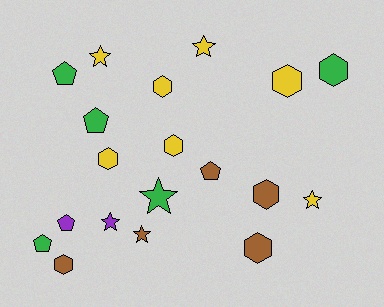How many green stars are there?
There is 1 green star.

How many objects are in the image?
There are 19 objects.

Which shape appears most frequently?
Hexagon, with 8 objects.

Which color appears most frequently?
Yellow, with 7 objects.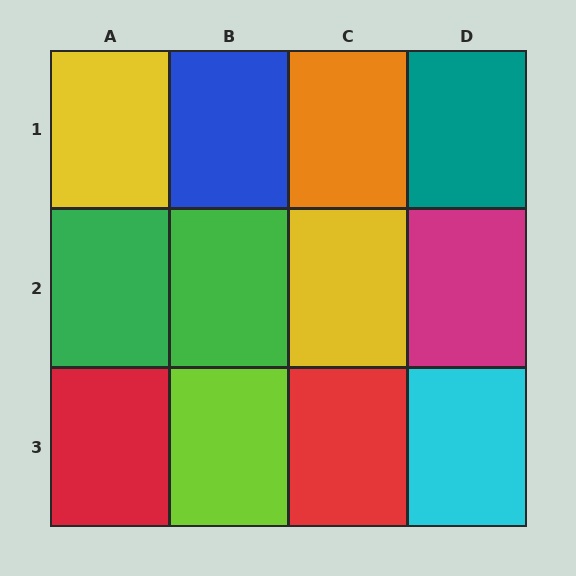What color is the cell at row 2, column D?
Magenta.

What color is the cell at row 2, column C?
Yellow.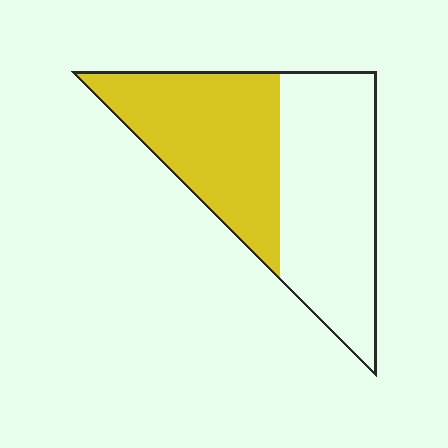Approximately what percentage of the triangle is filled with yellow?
Approximately 45%.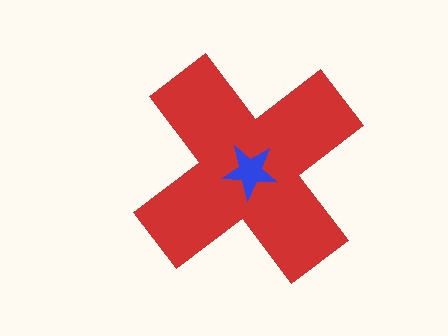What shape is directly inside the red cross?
The blue star.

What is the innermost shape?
The blue star.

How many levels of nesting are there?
2.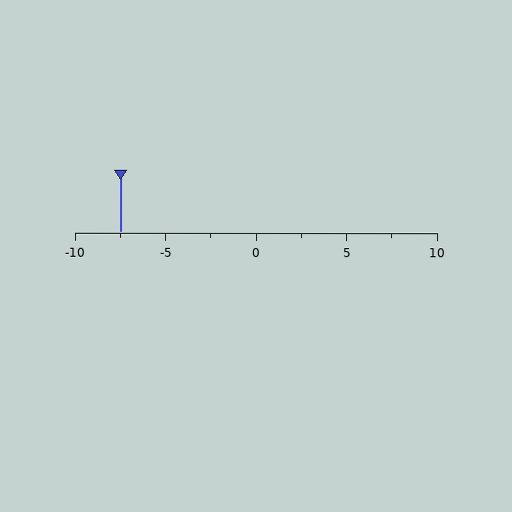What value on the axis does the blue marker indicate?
The marker indicates approximately -7.5.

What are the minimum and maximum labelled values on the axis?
The axis runs from -10 to 10.